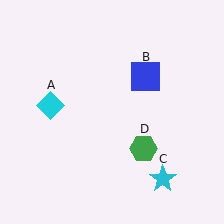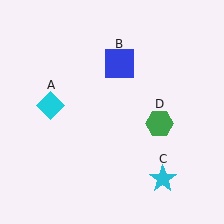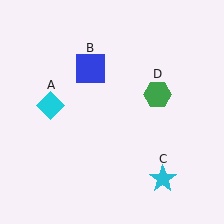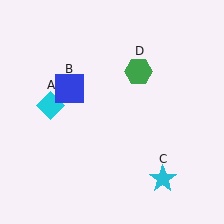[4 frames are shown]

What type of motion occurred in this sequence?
The blue square (object B), green hexagon (object D) rotated counterclockwise around the center of the scene.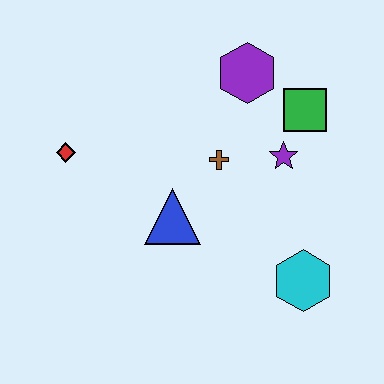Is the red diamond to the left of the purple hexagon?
Yes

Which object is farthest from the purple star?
The red diamond is farthest from the purple star.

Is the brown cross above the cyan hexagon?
Yes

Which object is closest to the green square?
The purple star is closest to the green square.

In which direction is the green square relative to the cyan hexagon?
The green square is above the cyan hexagon.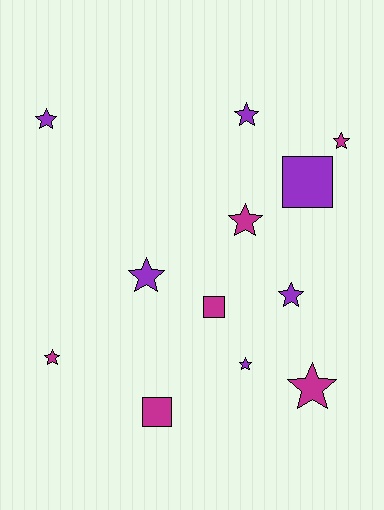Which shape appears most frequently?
Star, with 9 objects.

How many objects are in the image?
There are 12 objects.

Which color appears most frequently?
Magenta, with 6 objects.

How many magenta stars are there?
There are 4 magenta stars.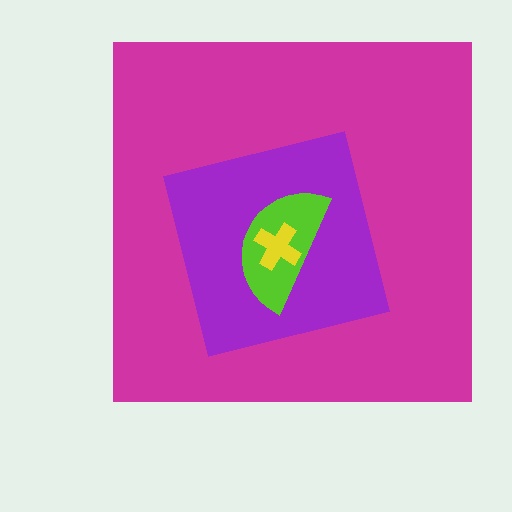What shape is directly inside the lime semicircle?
The yellow cross.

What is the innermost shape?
The yellow cross.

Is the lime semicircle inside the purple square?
Yes.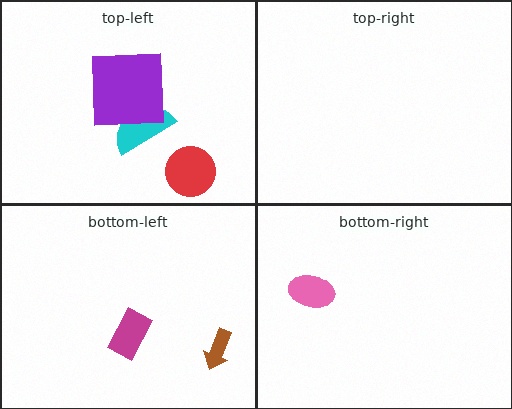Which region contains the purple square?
The top-left region.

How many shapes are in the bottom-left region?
2.